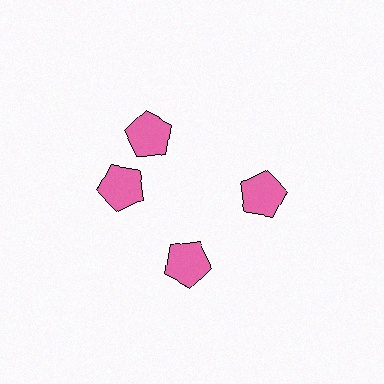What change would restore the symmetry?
The symmetry would be restored by rotating it back into even spacing with its neighbors so that all 4 pentagons sit at equal angles and equal distance from the center.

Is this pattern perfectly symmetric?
No. The 4 pink pentagons are arranged in a ring, but one element near the 12 o'clock position is rotated out of alignment along the ring, breaking the 4-fold rotational symmetry.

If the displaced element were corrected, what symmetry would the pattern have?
It would have 4-fold rotational symmetry — the pattern would map onto itself every 90 degrees.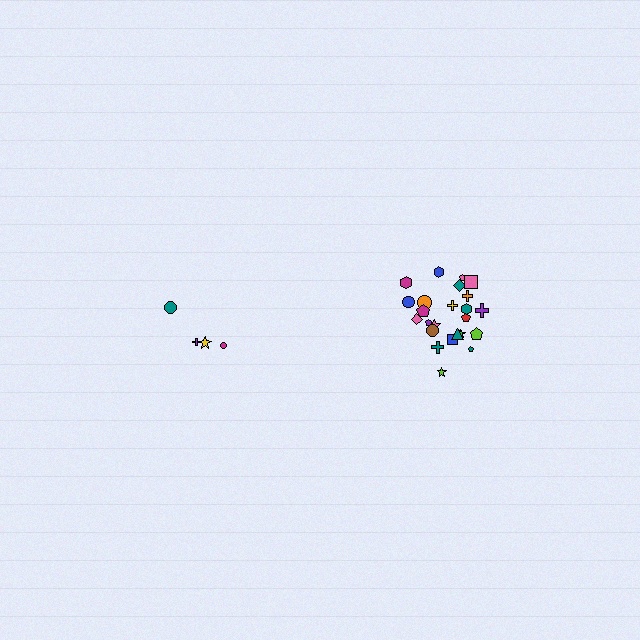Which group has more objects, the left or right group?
The right group.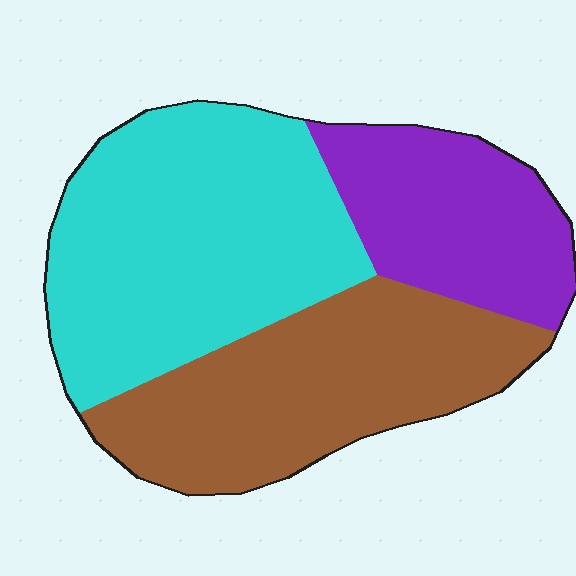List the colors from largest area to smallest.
From largest to smallest: cyan, brown, purple.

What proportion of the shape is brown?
Brown takes up between a third and a half of the shape.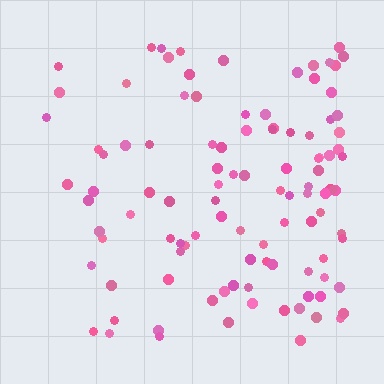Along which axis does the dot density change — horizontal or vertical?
Horizontal.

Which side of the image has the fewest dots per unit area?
The left.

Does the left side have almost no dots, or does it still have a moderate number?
Still a moderate number, just noticeably fewer than the right.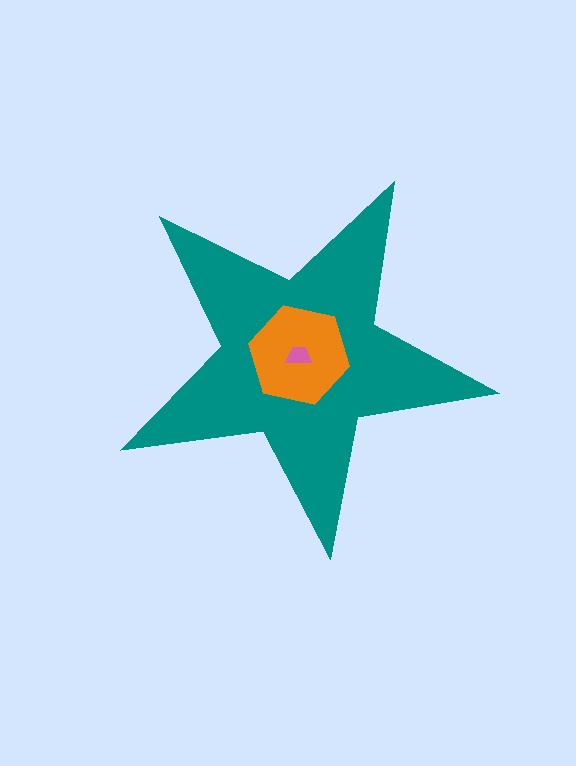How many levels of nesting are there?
3.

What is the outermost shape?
The teal star.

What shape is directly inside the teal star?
The orange hexagon.